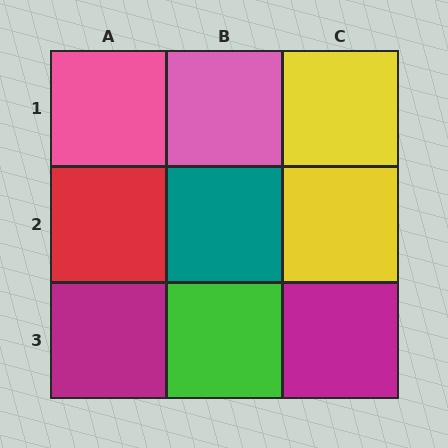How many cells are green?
1 cell is green.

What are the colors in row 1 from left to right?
Pink, pink, yellow.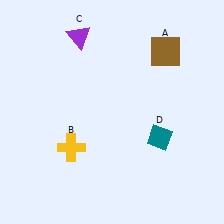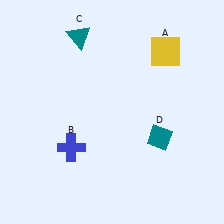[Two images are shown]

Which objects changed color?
A changed from brown to yellow. B changed from yellow to blue. C changed from purple to teal.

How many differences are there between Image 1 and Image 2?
There are 3 differences between the two images.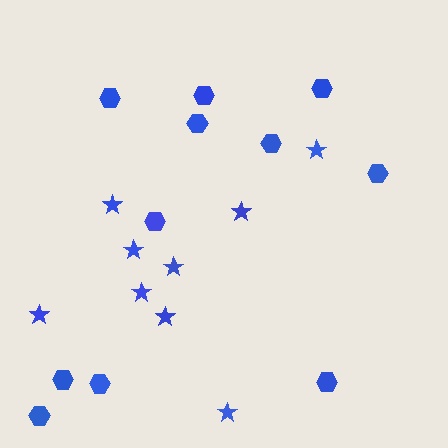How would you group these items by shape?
There are 2 groups: one group of hexagons (11) and one group of stars (9).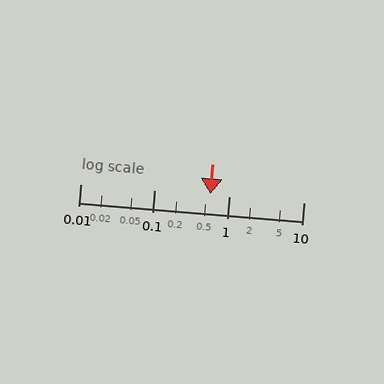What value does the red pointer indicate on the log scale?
The pointer indicates approximately 0.56.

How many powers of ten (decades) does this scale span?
The scale spans 3 decades, from 0.01 to 10.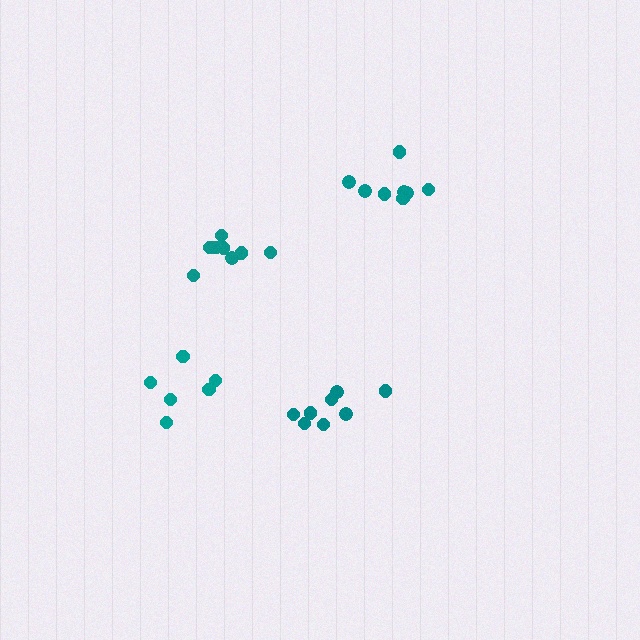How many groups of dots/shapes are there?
There are 4 groups.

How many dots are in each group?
Group 1: 8 dots, Group 2: 8 dots, Group 3: 8 dots, Group 4: 6 dots (30 total).